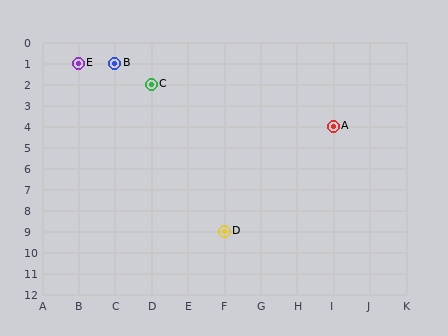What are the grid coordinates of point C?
Point C is at grid coordinates (D, 2).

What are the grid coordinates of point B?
Point B is at grid coordinates (C, 1).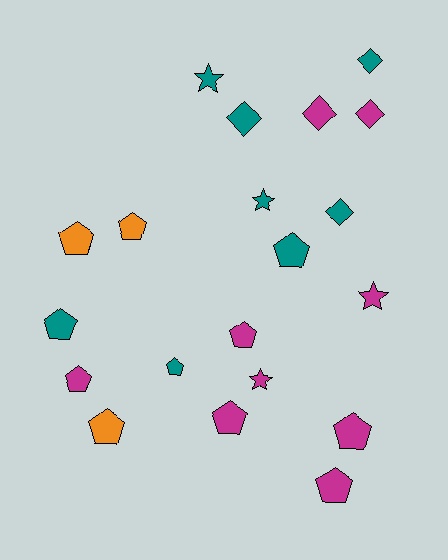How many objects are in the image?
There are 20 objects.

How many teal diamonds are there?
There are 3 teal diamonds.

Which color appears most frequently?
Magenta, with 9 objects.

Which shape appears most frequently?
Pentagon, with 11 objects.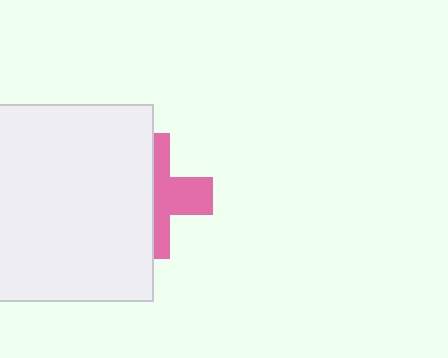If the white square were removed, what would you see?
You would see the complete pink cross.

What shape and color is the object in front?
The object in front is a white square.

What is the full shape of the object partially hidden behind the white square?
The partially hidden object is a pink cross.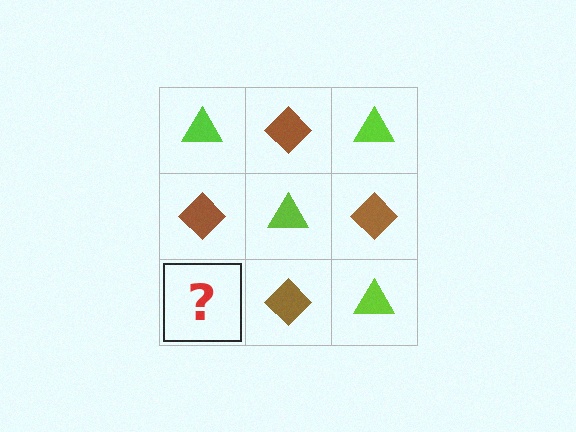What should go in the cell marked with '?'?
The missing cell should contain a lime triangle.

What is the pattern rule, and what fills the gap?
The rule is that it alternates lime triangle and brown diamond in a checkerboard pattern. The gap should be filled with a lime triangle.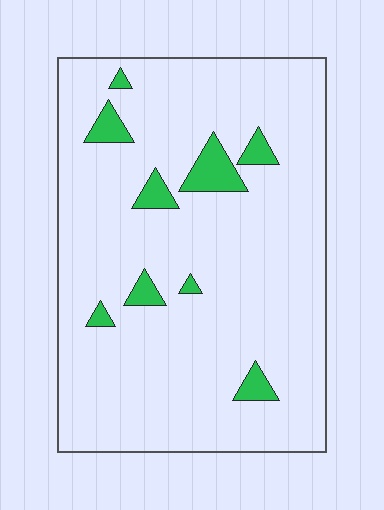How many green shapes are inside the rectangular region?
9.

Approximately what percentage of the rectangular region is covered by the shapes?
Approximately 10%.